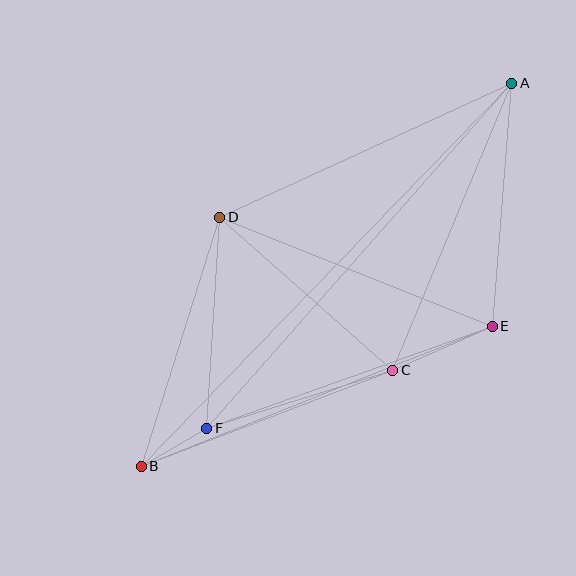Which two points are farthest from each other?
Points A and B are farthest from each other.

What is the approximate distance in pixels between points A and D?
The distance between A and D is approximately 321 pixels.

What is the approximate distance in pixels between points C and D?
The distance between C and D is approximately 231 pixels.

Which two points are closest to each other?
Points B and F are closest to each other.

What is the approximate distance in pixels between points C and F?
The distance between C and F is approximately 195 pixels.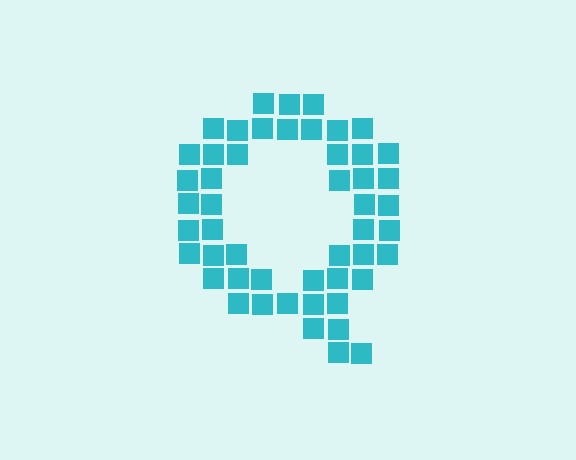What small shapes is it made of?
It is made of small squares.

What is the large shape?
The large shape is the letter Q.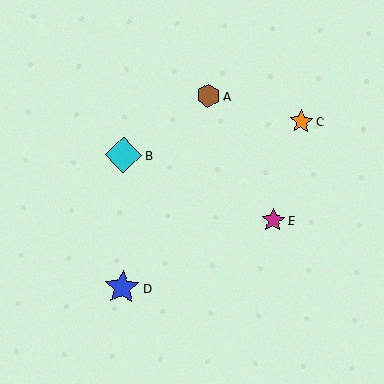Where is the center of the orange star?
The center of the orange star is at (301, 121).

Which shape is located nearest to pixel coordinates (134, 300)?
The blue star (labeled D) at (122, 287) is nearest to that location.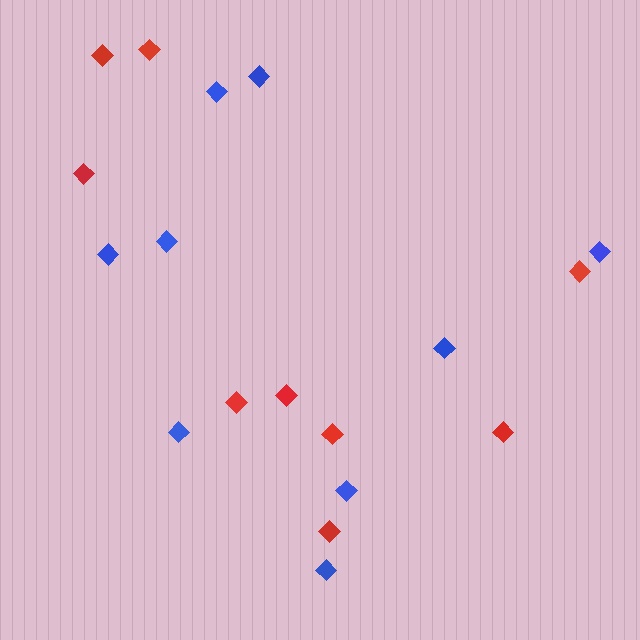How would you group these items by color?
There are 2 groups: one group of blue diamonds (9) and one group of red diamonds (9).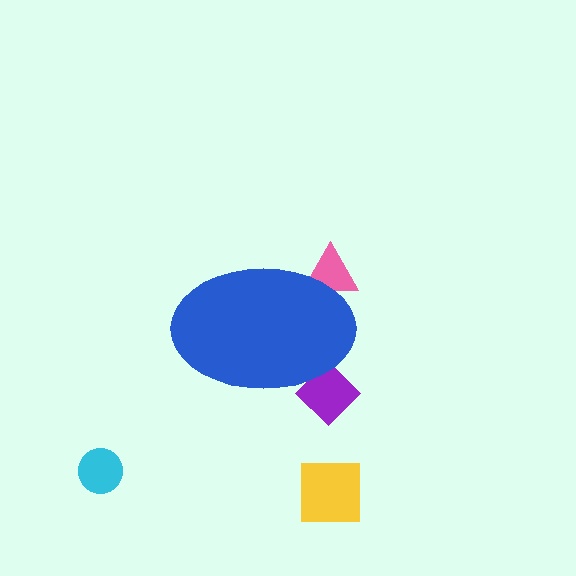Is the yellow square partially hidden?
No, the yellow square is fully visible.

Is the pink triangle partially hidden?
Yes, the pink triangle is partially hidden behind the blue ellipse.